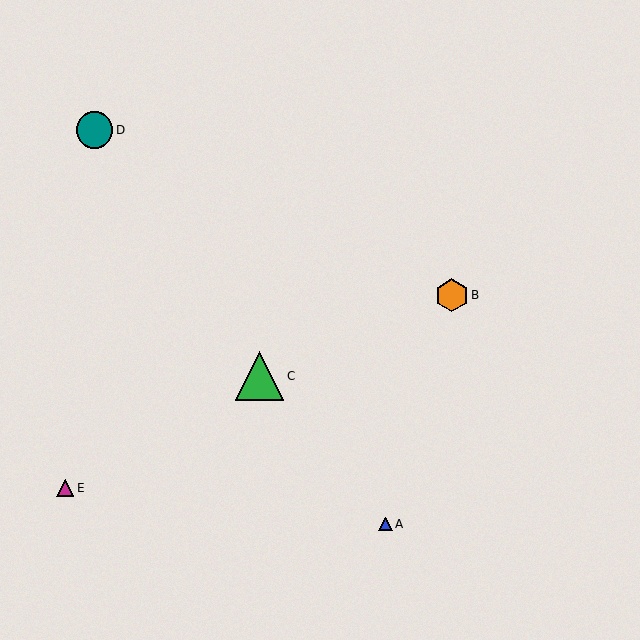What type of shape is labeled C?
Shape C is a green triangle.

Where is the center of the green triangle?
The center of the green triangle is at (260, 376).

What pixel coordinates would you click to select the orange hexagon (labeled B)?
Click at (452, 295) to select the orange hexagon B.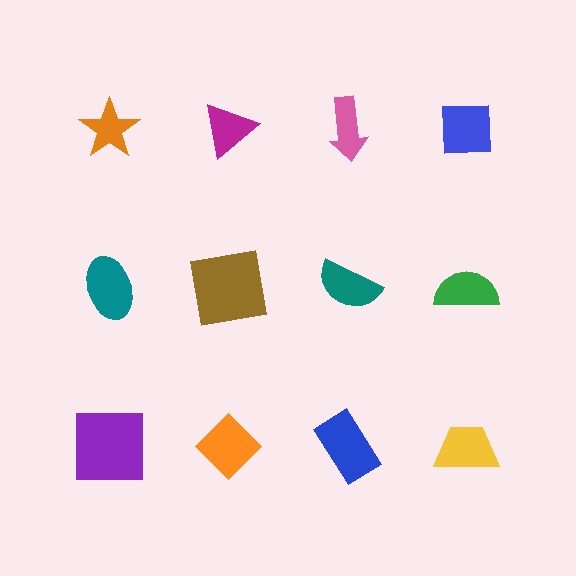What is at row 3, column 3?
A blue rectangle.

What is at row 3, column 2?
An orange diamond.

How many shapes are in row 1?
4 shapes.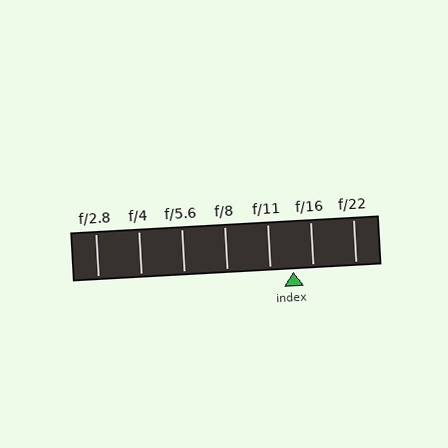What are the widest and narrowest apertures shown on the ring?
The widest aperture shown is f/2.8 and the narrowest is f/22.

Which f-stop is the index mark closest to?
The index mark is closest to f/16.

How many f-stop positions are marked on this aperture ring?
There are 7 f-stop positions marked.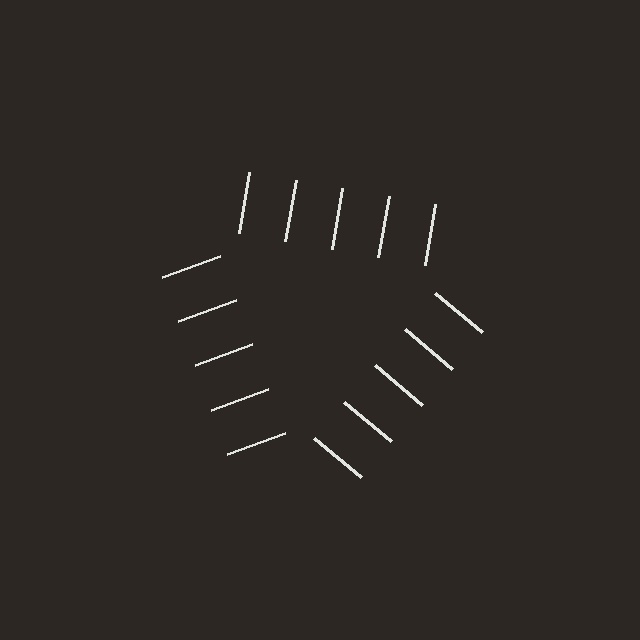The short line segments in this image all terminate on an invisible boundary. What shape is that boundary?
An illusory triangle — the line segments terminate on its edges but no continuous stroke is drawn.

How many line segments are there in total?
15 — 5 along each of the 3 edges.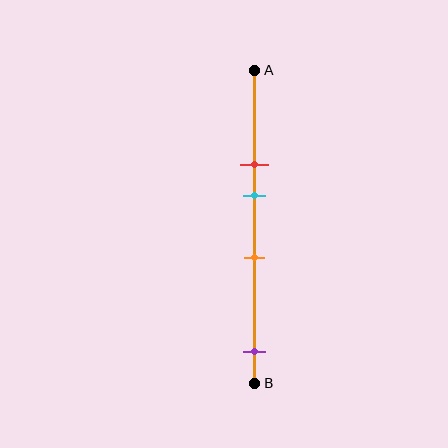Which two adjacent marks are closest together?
The red and cyan marks are the closest adjacent pair.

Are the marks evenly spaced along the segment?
No, the marks are not evenly spaced.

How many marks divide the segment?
There are 4 marks dividing the segment.